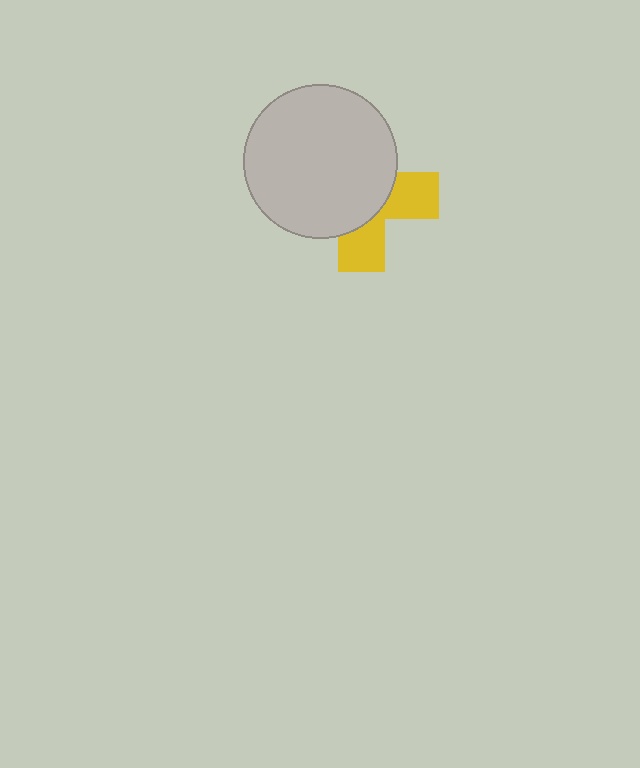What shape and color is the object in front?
The object in front is a light gray circle.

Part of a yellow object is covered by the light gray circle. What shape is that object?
It is a cross.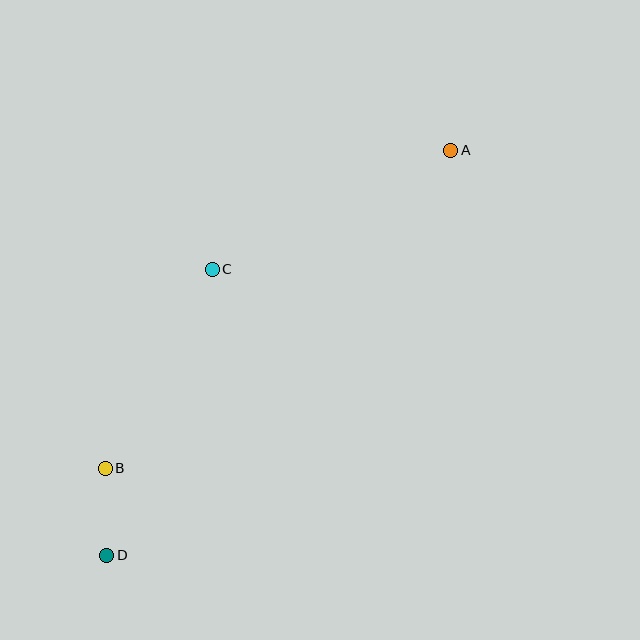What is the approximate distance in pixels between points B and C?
The distance between B and C is approximately 226 pixels.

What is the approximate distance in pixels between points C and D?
The distance between C and D is approximately 305 pixels.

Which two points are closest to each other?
Points B and D are closest to each other.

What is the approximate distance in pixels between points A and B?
The distance between A and B is approximately 469 pixels.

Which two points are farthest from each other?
Points A and D are farthest from each other.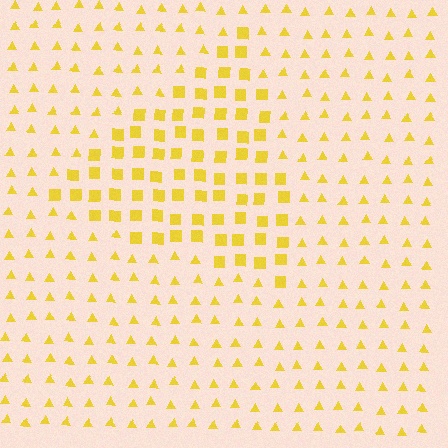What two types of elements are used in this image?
The image uses squares inside the triangle region and triangles outside it.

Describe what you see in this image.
The image is filled with small yellow elements arranged in a uniform grid. A triangle-shaped region contains squares, while the surrounding area contains triangles. The boundary is defined purely by the change in element shape.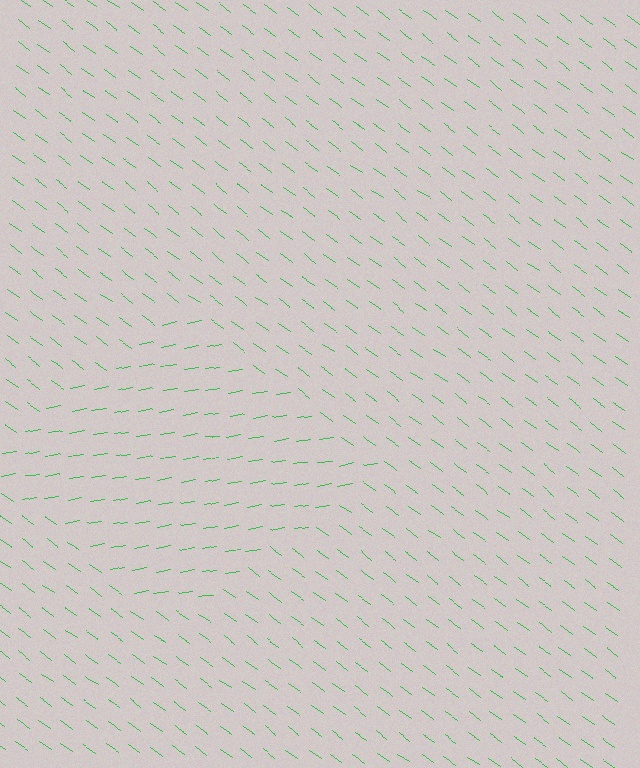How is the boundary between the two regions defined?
The boundary is defined purely by a change in line orientation (approximately 45 degrees difference). All lines are the same color and thickness.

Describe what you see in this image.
The image is filled with small green line segments. A diamond region in the image has lines oriented differently from the surrounding lines, creating a visible texture boundary.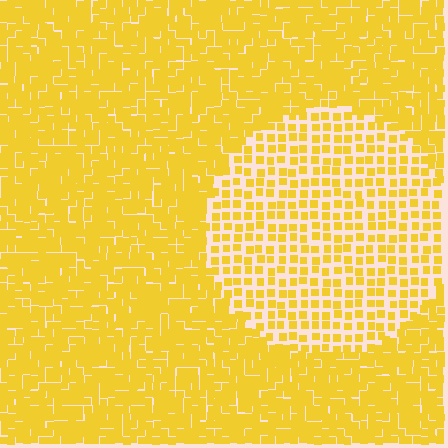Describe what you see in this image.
The image contains small yellow elements arranged at two different densities. A circle-shaped region is visible where the elements are less densely packed than the surrounding area.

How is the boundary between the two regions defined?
The boundary is defined by a change in element density (approximately 2.1x ratio). All elements are the same color, size, and shape.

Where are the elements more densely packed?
The elements are more densely packed outside the circle boundary.